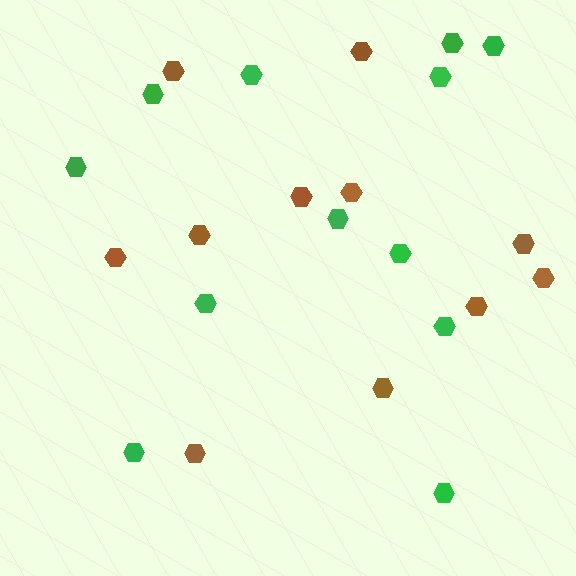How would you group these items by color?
There are 2 groups: one group of brown hexagons (11) and one group of green hexagons (12).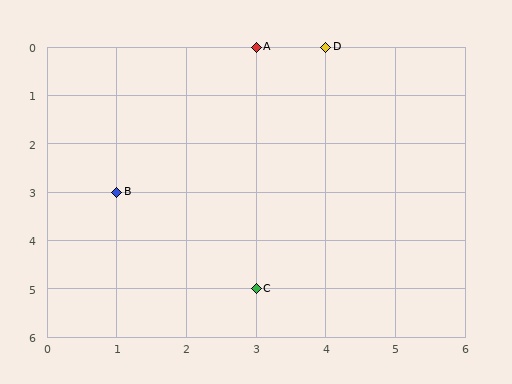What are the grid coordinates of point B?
Point B is at grid coordinates (1, 3).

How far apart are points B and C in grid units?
Points B and C are 2 columns and 2 rows apart (about 2.8 grid units diagonally).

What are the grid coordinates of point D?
Point D is at grid coordinates (4, 0).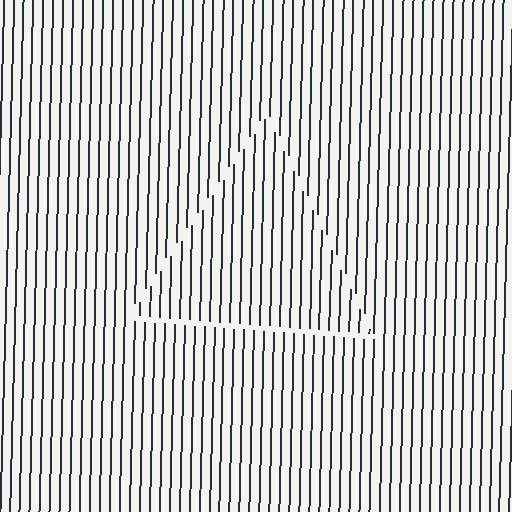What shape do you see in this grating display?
An illusory triangle. The interior of the shape contains the same grating, shifted by half a period — the contour is defined by the phase discontinuity where line-ends from the inner and outer gratings abut.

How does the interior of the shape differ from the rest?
The interior of the shape contains the same grating, shifted by half a period — the contour is defined by the phase discontinuity where line-ends from the inner and outer gratings abut.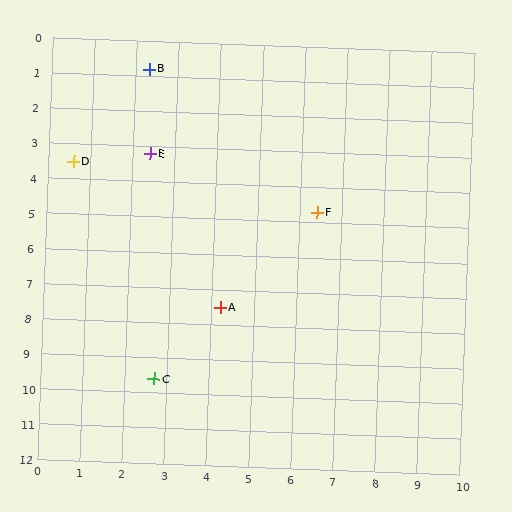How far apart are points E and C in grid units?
Points E and C are about 6.4 grid units apart.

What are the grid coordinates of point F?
Point F is at approximately (6.4, 4.7).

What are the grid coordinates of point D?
Point D is at approximately (0.6, 3.5).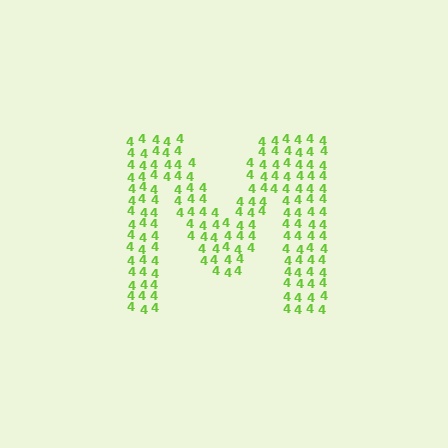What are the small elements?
The small elements are digit 4's.